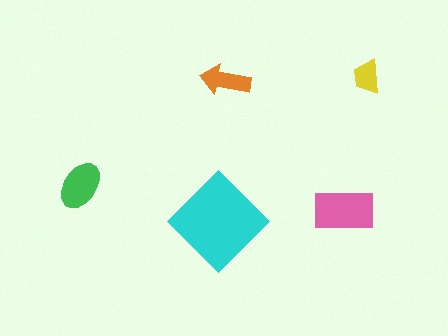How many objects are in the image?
There are 5 objects in the image.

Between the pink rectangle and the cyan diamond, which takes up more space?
The cyan diamond.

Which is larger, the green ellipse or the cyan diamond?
The cyan diamond.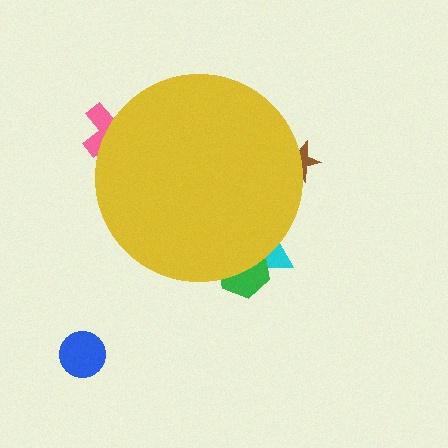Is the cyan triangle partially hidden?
Yes, the cyan triangle is partially hidden behind the yellow circle.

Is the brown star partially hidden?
Yes, the brown star is partially hidden behind the yellow circle.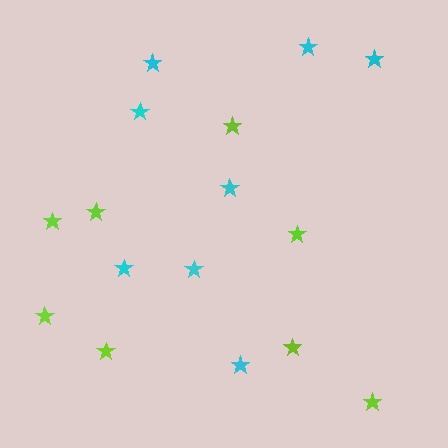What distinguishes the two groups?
There are 2 groups: one group of cyan stars (8) and one group of lime stars (8).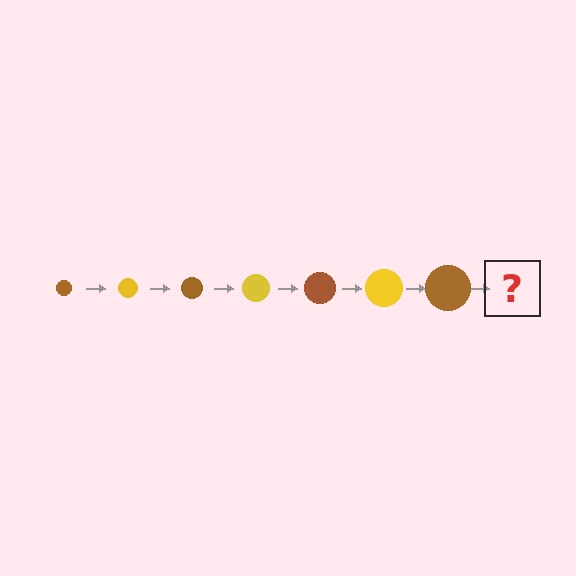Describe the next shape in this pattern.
It should be a yellow circle, larger than the previous one.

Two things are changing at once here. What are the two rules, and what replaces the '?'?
The two rules are that the circle grows larger each step and the color cycles through brown and yellow. The '?' should be a yellow circle, larger than the previous one.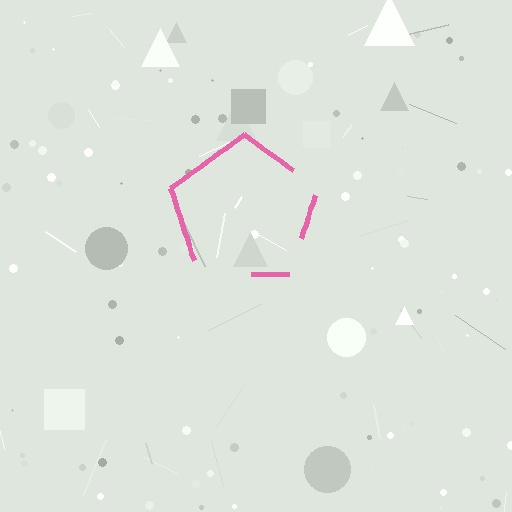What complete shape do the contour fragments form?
The contour fragments form a pentagon.